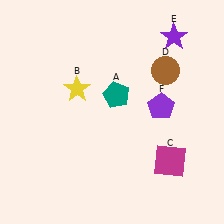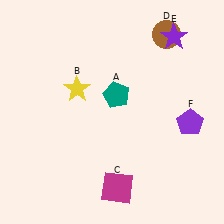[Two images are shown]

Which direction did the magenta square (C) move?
The magenta square (C) moved left.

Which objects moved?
The objects that moved are: the magenta square (C), the brown circle (D), the purple pentagon (F).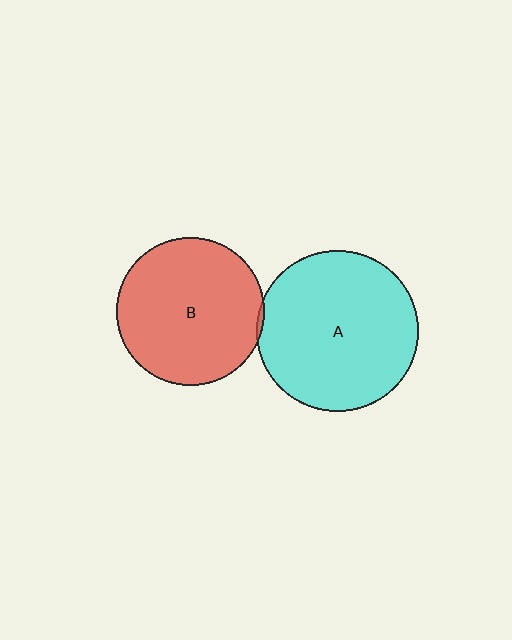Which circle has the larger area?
Circle A (cyan).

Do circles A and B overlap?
Yes.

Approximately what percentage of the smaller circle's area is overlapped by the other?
Approximately 5%.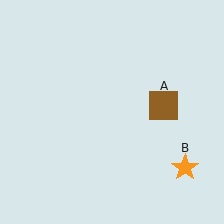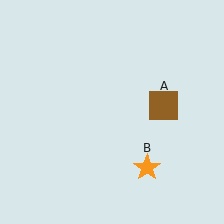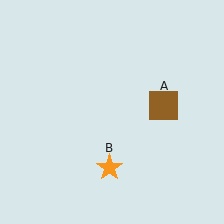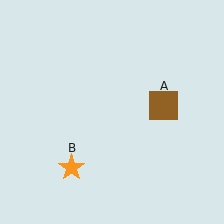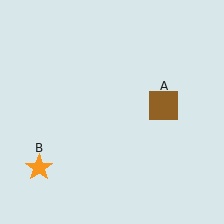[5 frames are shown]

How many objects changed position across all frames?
1 object changed position: orange star (object B).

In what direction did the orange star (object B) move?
The orange star (object B) moved left.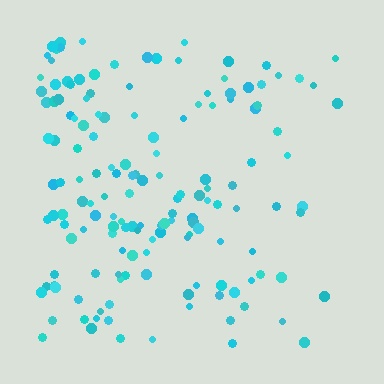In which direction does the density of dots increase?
From right to left, with the left side densest.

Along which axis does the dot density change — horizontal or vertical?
Horizontal.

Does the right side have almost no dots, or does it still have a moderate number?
Still a moderate number, just noticeably fewer than the left.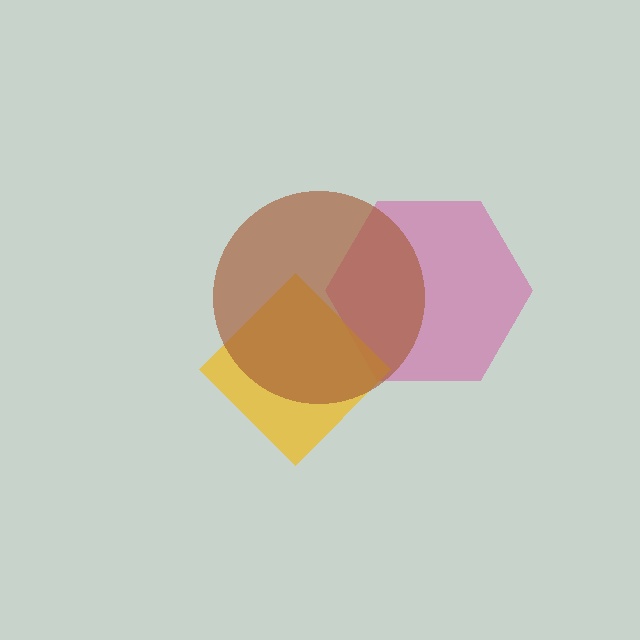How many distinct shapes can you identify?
There are 3 distinct shapes: a magenta hexagon, a yellow diamond, a brown circle.